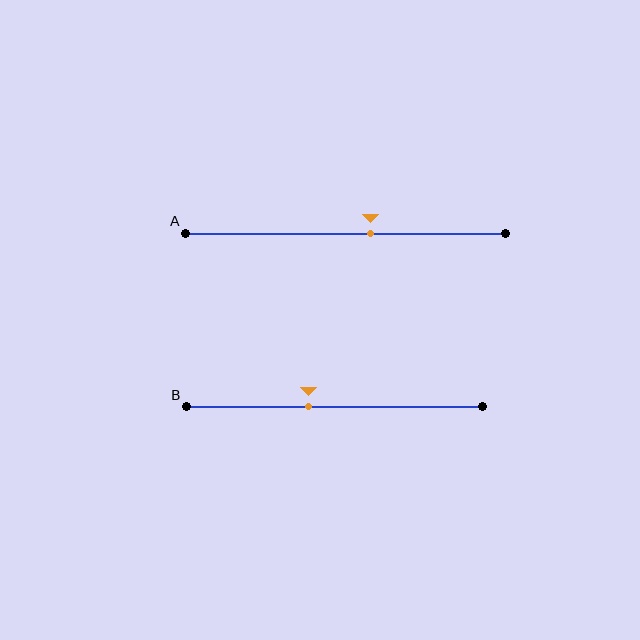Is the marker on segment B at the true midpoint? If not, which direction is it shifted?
No, the marker on segment B is shifted to the left by about 9% of the segment length.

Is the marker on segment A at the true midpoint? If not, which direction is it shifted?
No, the marker on segment A is shifted to the right by about 8% of the segment length.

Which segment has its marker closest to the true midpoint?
Segment A has its marker closest to the true midpoint.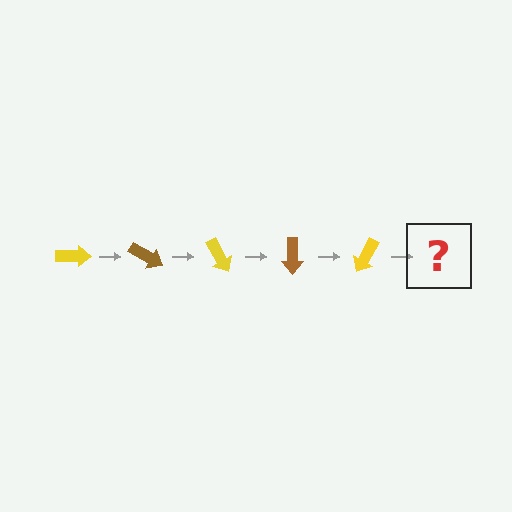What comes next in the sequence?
The next element should be a brown arrow, rotated 150 degrees from the start.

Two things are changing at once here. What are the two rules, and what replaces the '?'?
The two rules are that it rotates 30 degrees each step and the color cycles through yellow and brown. The '?' should be a brown arrow, rotated 150 degrees from the start.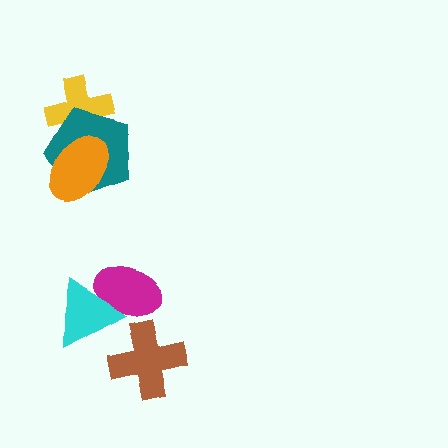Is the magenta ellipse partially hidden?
Yes, it is partially covered by another shape.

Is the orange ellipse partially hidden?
No, no other shape covers it.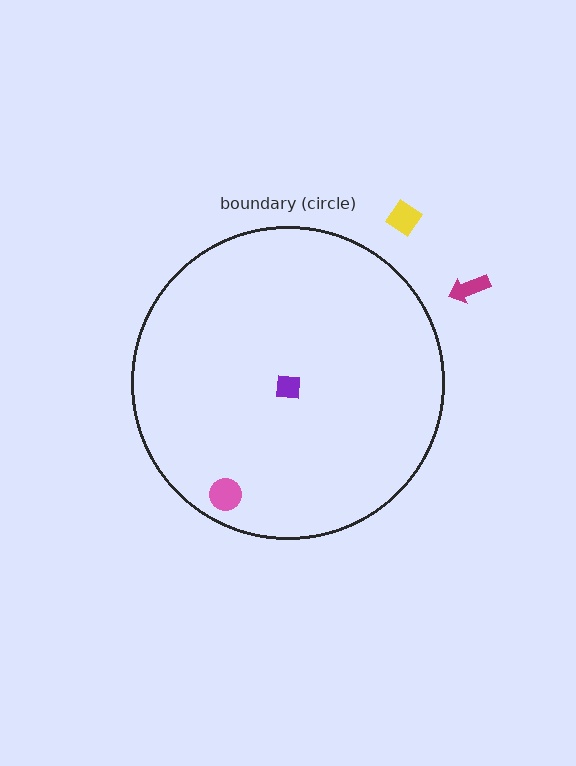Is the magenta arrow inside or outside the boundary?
Outside.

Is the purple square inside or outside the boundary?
Inside.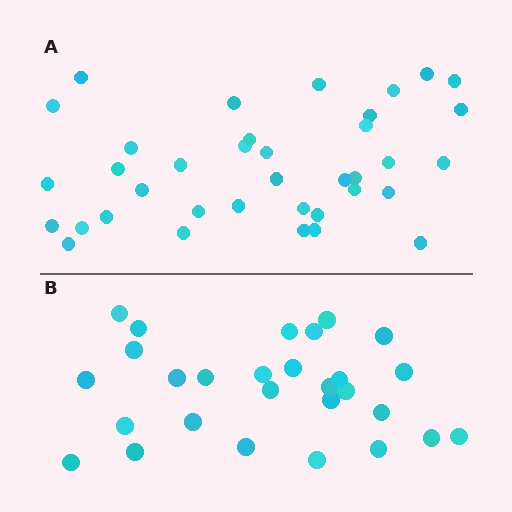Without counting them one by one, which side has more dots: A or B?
Region A (the top region) has more dots.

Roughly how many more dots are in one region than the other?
Region A has roughly 8 or so more dots than region B.